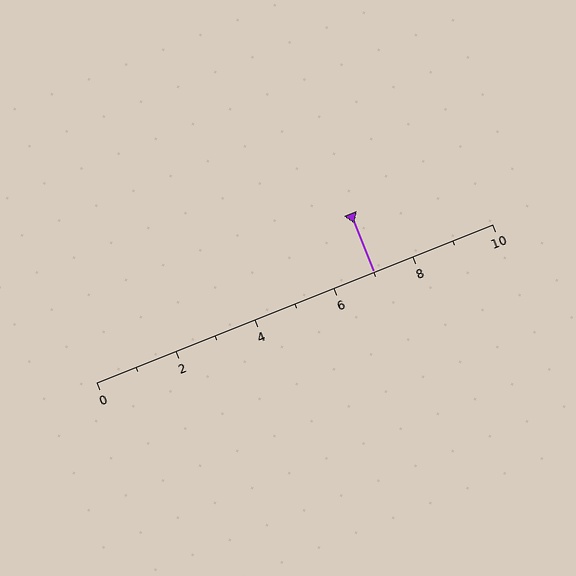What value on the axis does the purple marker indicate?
The marker indicates approximately 7.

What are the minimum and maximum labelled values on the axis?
The axis runs from 0 to 10.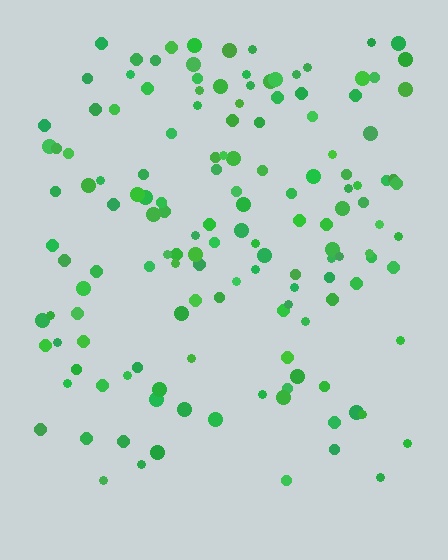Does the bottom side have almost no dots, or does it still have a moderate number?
Still a moderate number, just noticeably fewer than the top.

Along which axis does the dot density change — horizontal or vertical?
Vertical.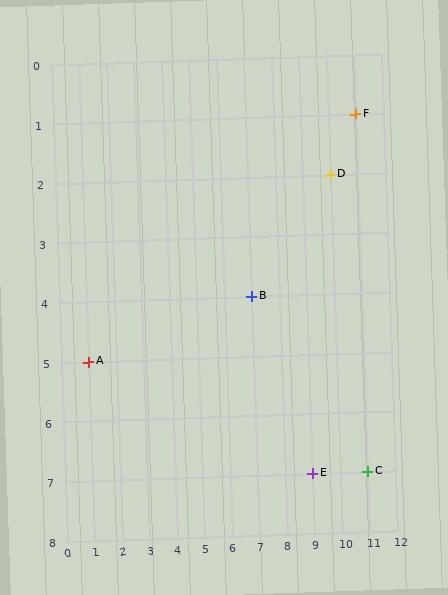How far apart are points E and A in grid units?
Points E and A are 8 columns and 2 rows apart (about 8.2 grid units diagonally).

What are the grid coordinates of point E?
Point E is at grid coordinates (9, 7).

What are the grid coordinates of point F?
Point F is at grid coordinates (11, 1).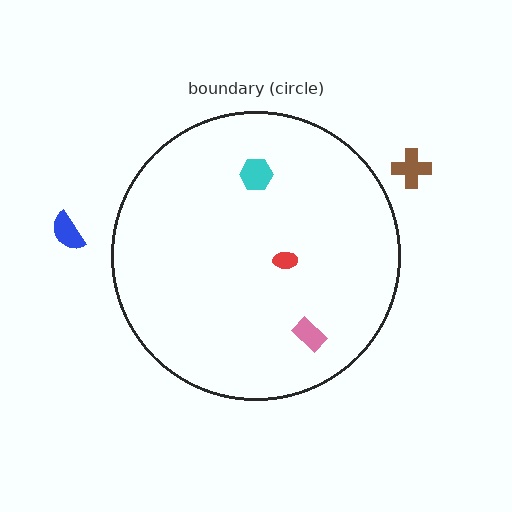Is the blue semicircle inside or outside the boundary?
Outside.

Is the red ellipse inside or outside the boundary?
Inside.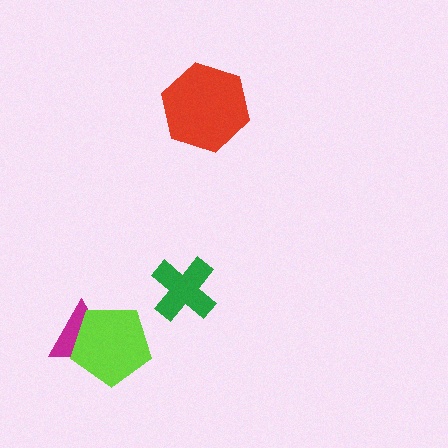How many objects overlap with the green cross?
0 objects overlap with the green cross.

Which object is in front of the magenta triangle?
The lime pentagon is in front of the magenta triangle.